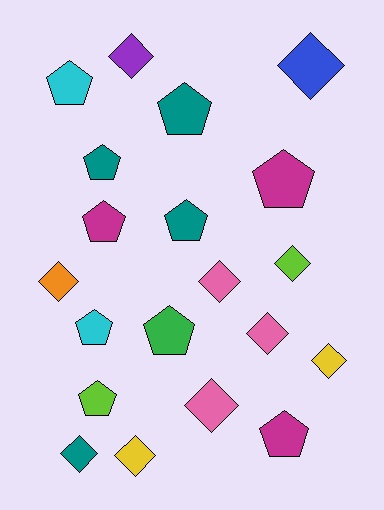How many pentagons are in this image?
There are 10 pentagons.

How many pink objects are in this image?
There are 3 pink objects.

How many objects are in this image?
There are 20 objects.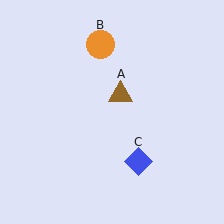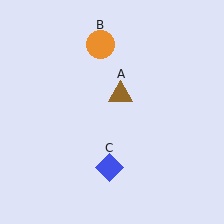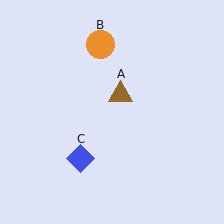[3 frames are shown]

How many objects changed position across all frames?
1 object changed position: blue diamond (object C).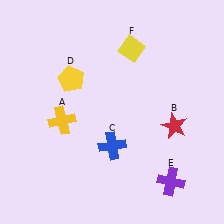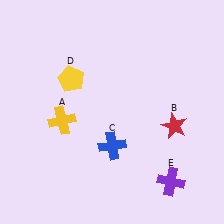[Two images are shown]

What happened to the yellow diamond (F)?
The yellow diamond (F) was removed in Image 2. It was in the top-right area of Image 1.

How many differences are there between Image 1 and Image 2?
There is 1 difference between the two images.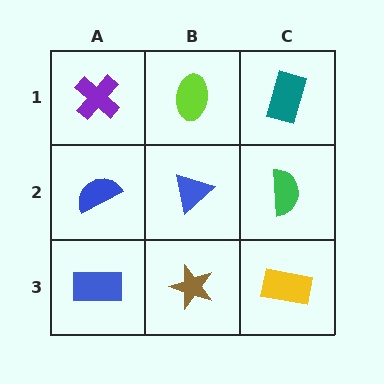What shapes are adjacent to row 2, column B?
A lime ellipse (row 1, column B), a brown star (row 3, column B), a blue semicircle (row 2, column A), a green semicircle (row 2, column C).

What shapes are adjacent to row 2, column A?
A purple cross (row 1, column A), a blue rectangle (row 3, column A), a blue triangle (row 2, column B).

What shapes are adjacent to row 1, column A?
A blue semicircle (row 2, column A), a lime ellipse (row 1, column B).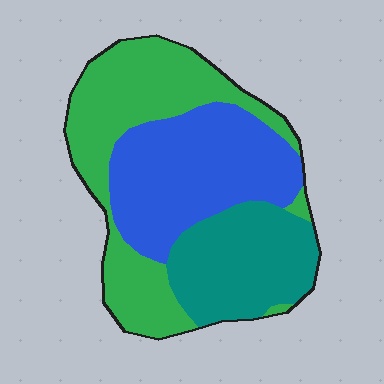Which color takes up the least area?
Teal, at roughly 25%.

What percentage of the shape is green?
Green takes up about two fifths (2/5) of the shape.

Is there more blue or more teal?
Blue.